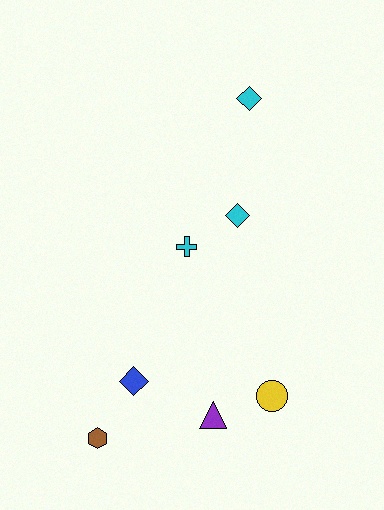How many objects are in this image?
There are 7 objects.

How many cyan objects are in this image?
There are 3 cyan objects.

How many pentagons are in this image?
There are no pentagons.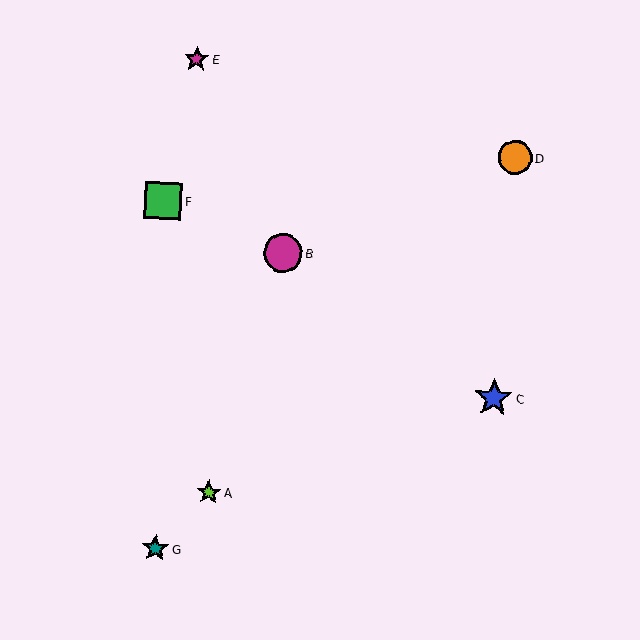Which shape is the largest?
The blue star (labeled C) is the largest.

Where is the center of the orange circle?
The center of the orange circle is at (515, 158).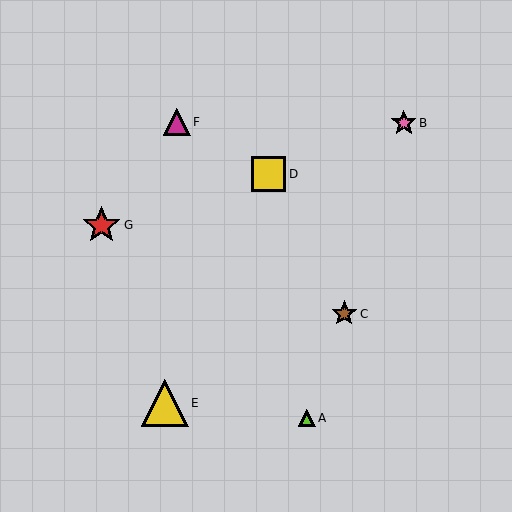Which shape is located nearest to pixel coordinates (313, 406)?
The lime triangle (labeled A) at (307, 418) is nearest to that location.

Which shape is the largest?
The yellow triangle (labeled E) is the largest.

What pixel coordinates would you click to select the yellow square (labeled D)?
Click at (269, 174) to select the yellow square D.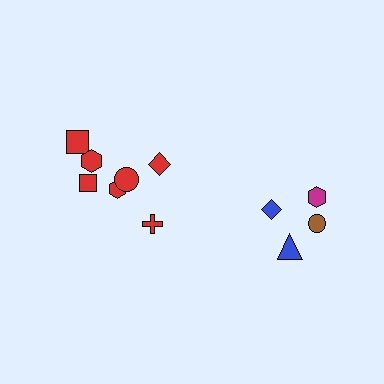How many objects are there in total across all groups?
There are 11 objects.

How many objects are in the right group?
There are 4 objects.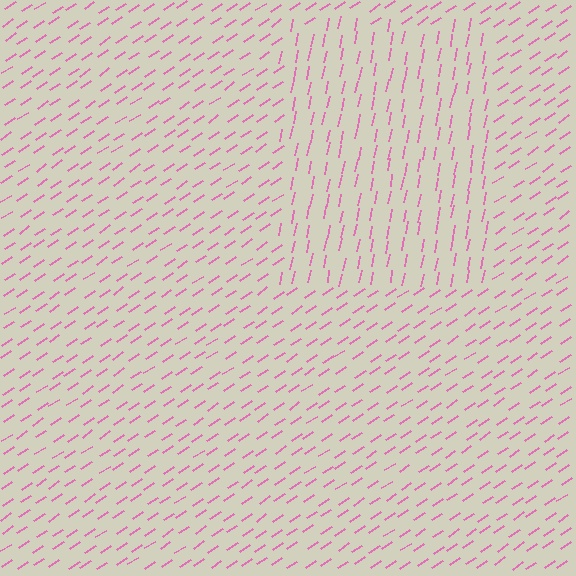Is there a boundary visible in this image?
Yes, there is a texture boundary formed by a change in line orientation.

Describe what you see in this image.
The image is filled with small pink line segments. A rectangle region in the image has lines oriented differently from the surrounding lines, creating a visible texture boundary.